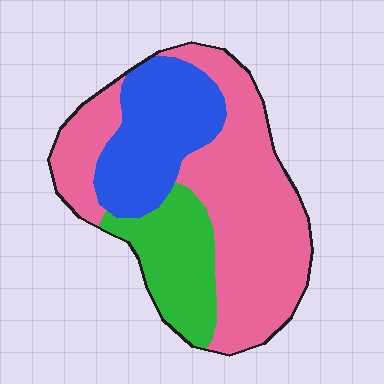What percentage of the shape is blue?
Blue takes up about one quarter (1/4) of the shape.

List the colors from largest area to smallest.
From largest to smallest: pink, blue, green.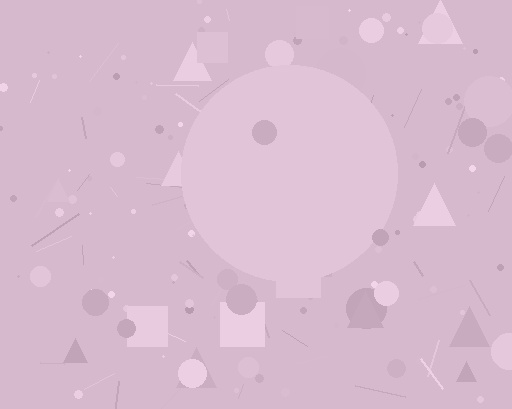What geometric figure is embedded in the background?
A circle is embedded in the background.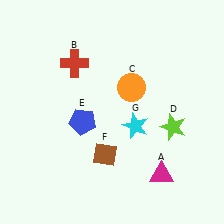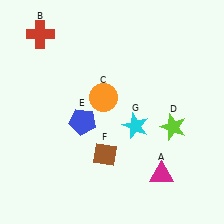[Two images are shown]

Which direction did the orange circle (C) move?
The orange circle (C) moved left.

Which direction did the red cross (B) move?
The red cross (B) moved left.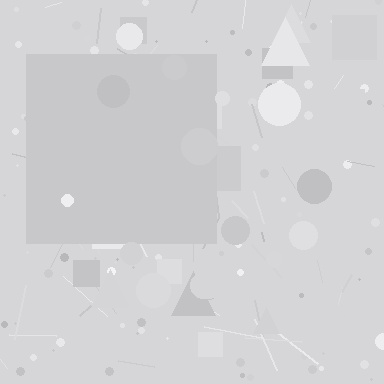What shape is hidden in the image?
A square is hidden in the image.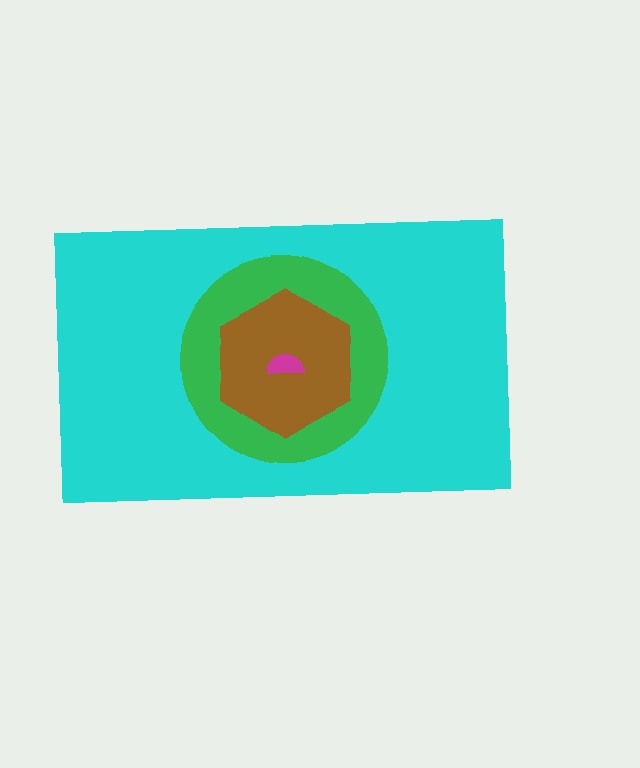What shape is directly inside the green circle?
The brown hexagon.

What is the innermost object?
The magenta semicircle.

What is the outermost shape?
The cyan rectangle.